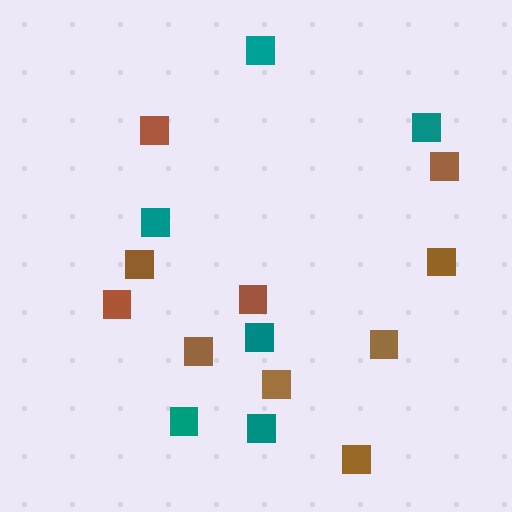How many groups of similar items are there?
There are 2 groups: one group of brown squares (10) and one group of teal squares (6).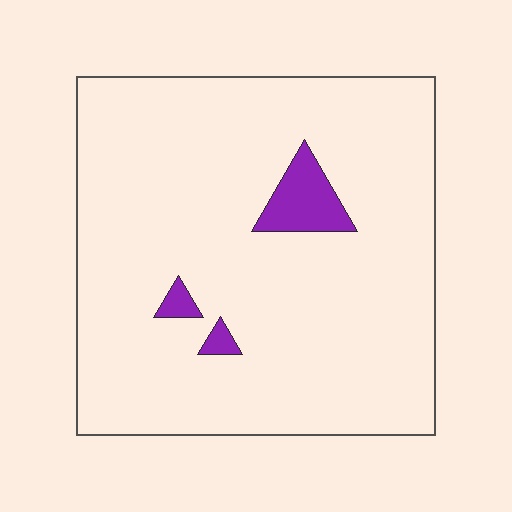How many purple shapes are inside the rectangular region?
3.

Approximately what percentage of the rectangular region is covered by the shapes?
Approximately 5%.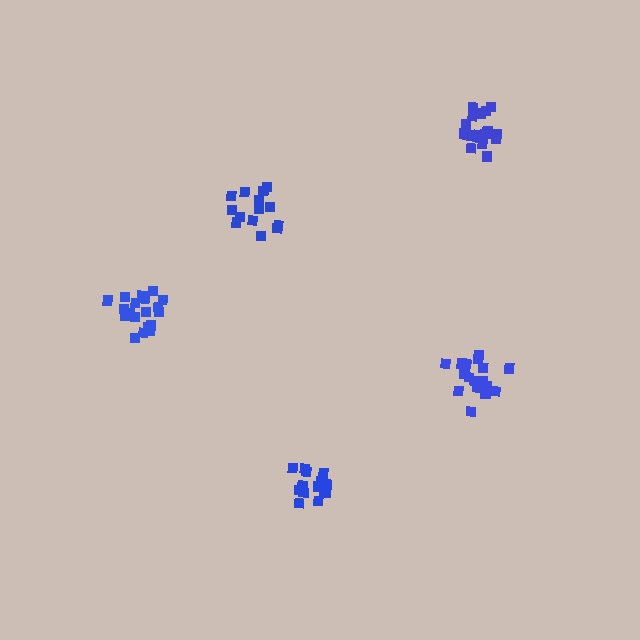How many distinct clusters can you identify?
There are 5 distinct clusters.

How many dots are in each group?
Group 1: 16 dots, Group 2: 20 dots, Group 3: 18 dots, Group 4: 14 dots, Group 5: 20 dots (88 total).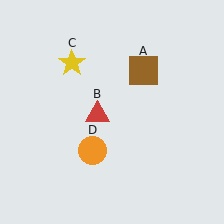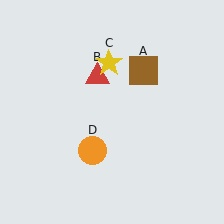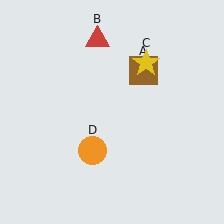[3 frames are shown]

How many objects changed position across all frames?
2 objects changed position: red triangle (object B), yellow star (object C).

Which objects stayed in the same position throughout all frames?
Brown square (object A) and orange circle (object D) remained stationary.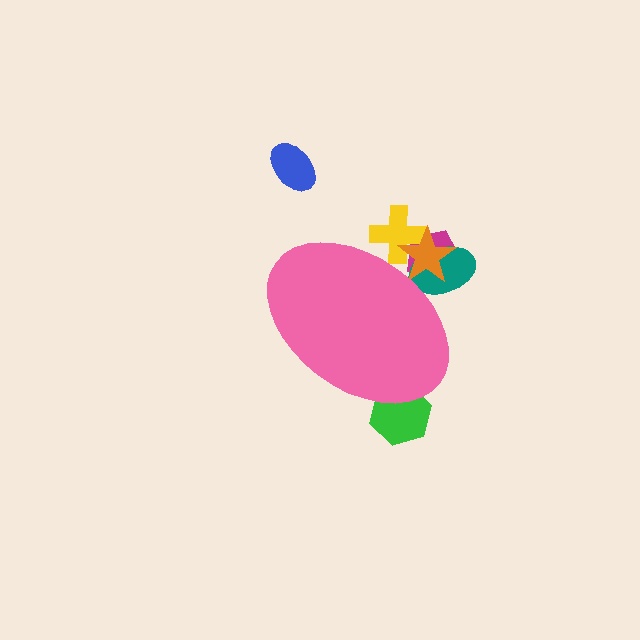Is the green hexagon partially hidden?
Yes, the green hexagon is partially hidden behind the pink ellipse.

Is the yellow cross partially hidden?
Yes, the yellow cross is partially hidden behind the pink ellipse.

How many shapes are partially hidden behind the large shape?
5 shapes are partially hidden.